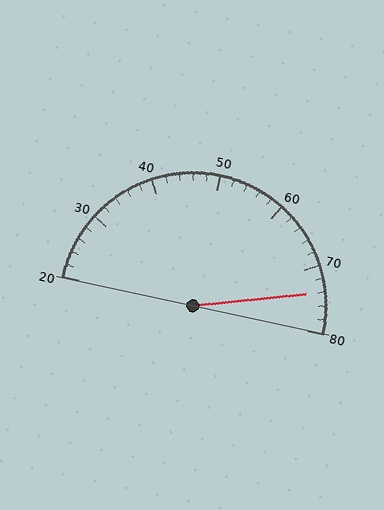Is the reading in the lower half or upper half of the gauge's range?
The reading is in the upper half of the range (20 to 80).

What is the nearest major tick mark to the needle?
The nearest major tick mark is 70.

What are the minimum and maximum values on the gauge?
The gauge ranges from 20 to 80.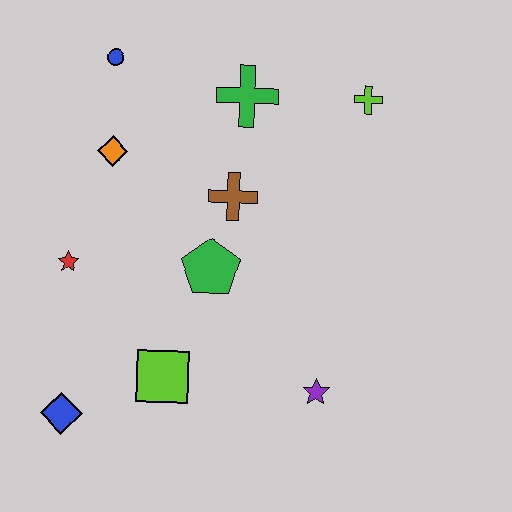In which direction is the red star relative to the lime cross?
The red star is to the left of the lime cross.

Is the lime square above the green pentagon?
No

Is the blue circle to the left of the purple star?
Yes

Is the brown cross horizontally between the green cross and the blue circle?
Yes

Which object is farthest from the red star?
The lime cross is farthest from the red star.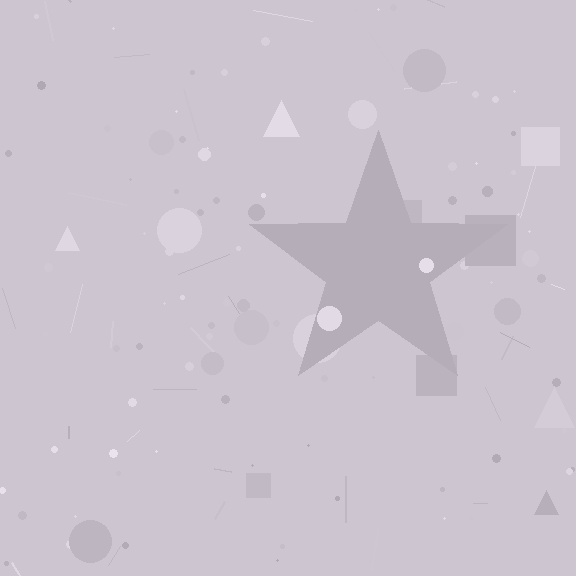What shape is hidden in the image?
A star is hidden in the image.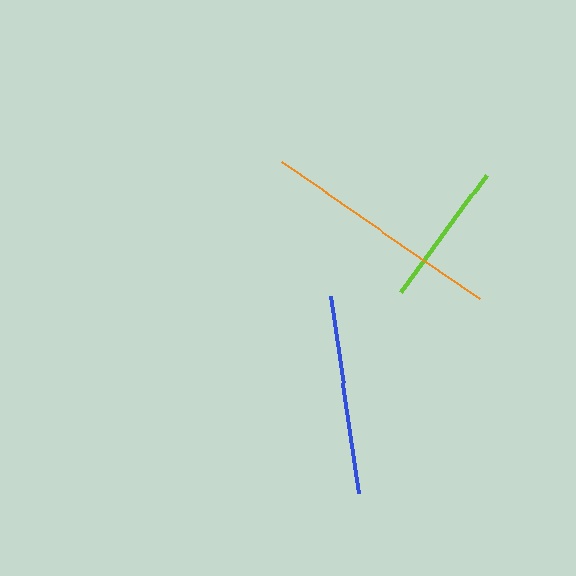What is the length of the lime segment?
The lime segment is approximately 145 pixels long.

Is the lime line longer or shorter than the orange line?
The orange line is longer than the lime line.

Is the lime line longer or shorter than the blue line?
The blue line is longer than the lime line.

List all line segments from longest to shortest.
From longest to shortest: orange, blue, lime.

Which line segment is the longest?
The orange line is the longest at approximately 241 pixels.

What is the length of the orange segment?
The orange segment is approximately 241 pixels long.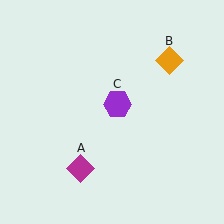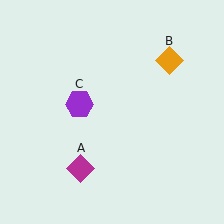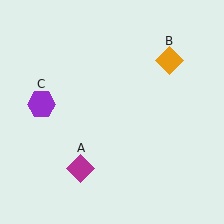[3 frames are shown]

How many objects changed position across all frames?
1 object changed position: purple hexagon (object C).